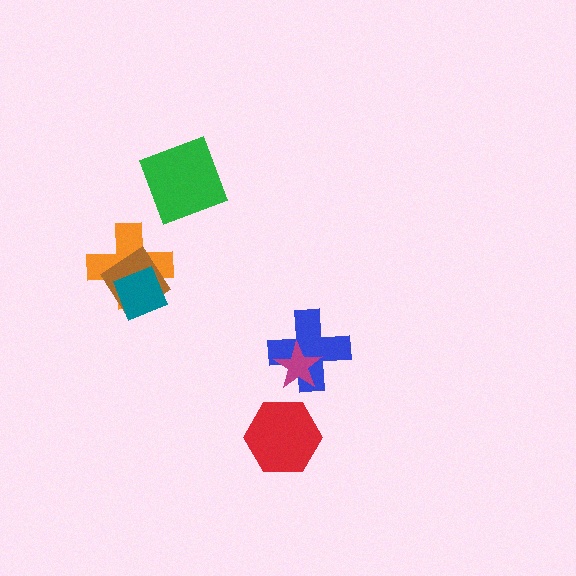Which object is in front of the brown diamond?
The teal diamond is in front of the brown diamond.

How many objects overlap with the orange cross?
2 objects overlap with the orange cross.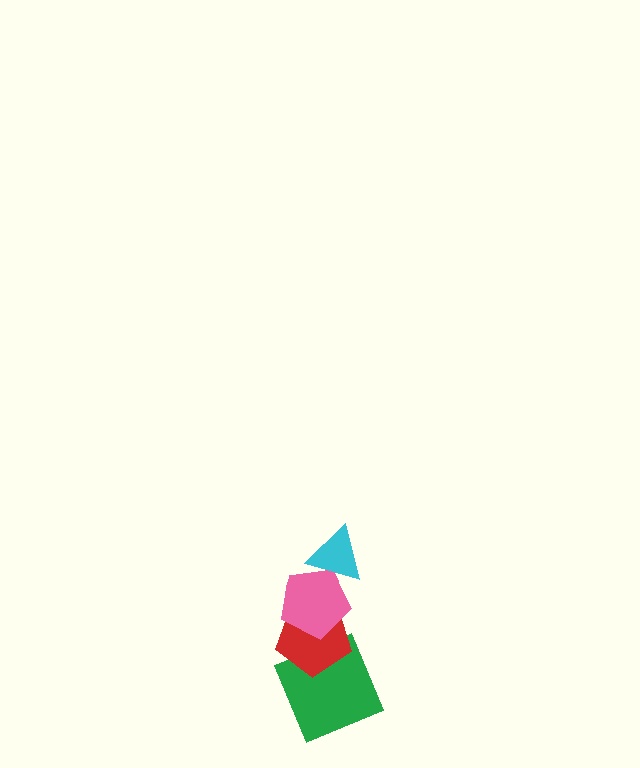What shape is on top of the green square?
The red pentagon is on top of the green square.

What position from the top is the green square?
The green square is 4th from the top.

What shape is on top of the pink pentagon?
The cyan triangle is on top of the pink pentagon.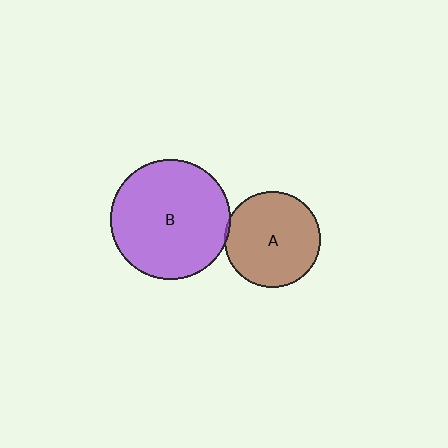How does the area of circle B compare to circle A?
Approximately 1.5 times.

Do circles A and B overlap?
Yes.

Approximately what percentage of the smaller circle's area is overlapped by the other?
Approximately 5%.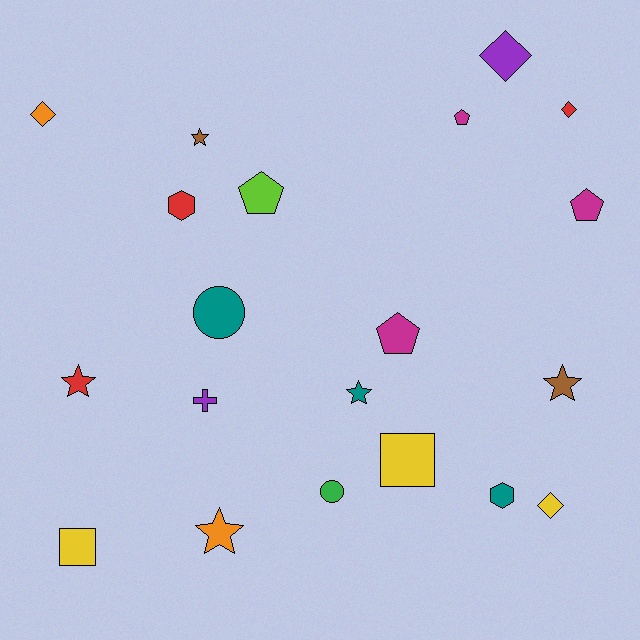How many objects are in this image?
There are 20 objects.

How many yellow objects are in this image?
There are 3 yellow objects.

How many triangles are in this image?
There are no triangles.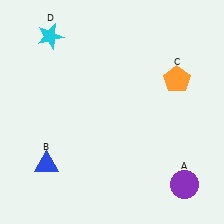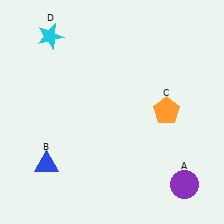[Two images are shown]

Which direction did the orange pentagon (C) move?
The orange pentagon (C) moved down.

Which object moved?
The orange pentagon (C) moved down.